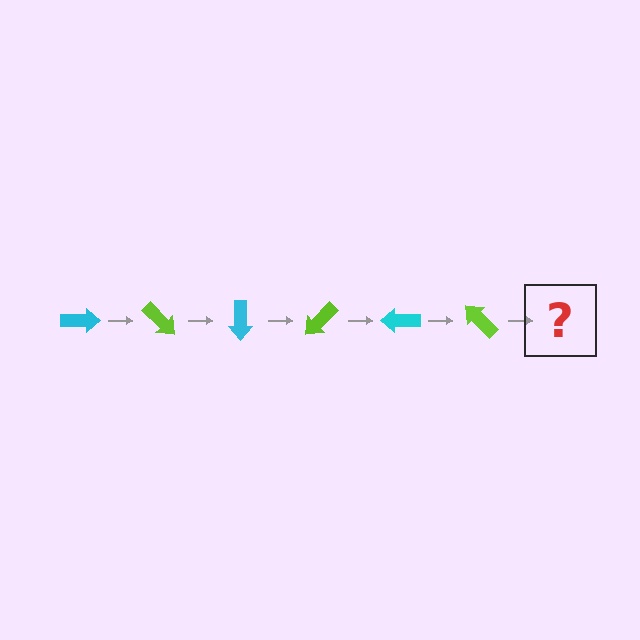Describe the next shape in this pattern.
It should be a cyan arrow, rotated 270 degrees from the start.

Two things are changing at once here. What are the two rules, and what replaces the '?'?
The two rules are that it rotates 45 degrees each step and the color cycles through cyan and lime. The '?' should be a cyan arrow, rotated 270 degrees from the start.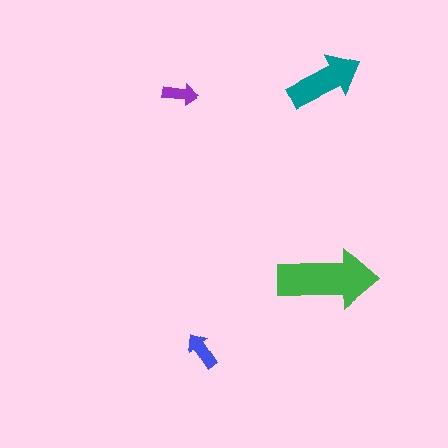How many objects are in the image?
There are 4 objects in the image.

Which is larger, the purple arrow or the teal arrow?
The teal one.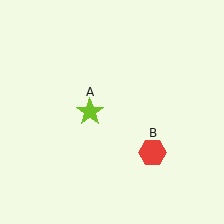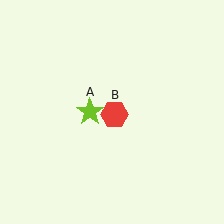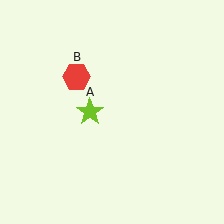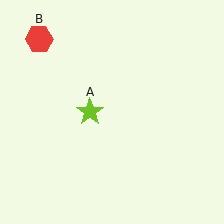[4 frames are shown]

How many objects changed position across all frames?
1 object changed position: red hexagon (object B).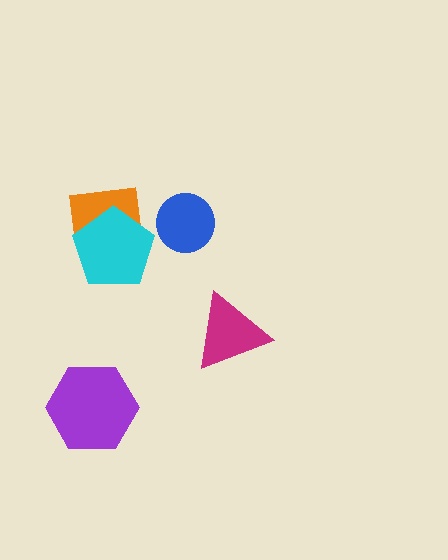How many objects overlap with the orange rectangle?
1 object overlaps with the orange rectangle.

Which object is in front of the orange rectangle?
The cyan pentagon is in front of the orange rectangle.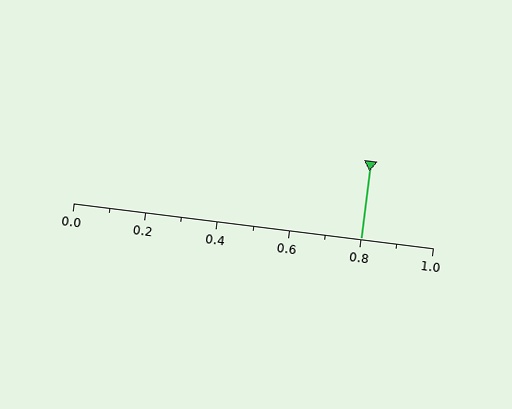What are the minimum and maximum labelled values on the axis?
The axis runs from 0.0 to 1.0.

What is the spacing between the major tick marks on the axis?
The major ticks are spaced 0.2 apart.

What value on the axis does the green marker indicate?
The marker indicates approximately 0.8.